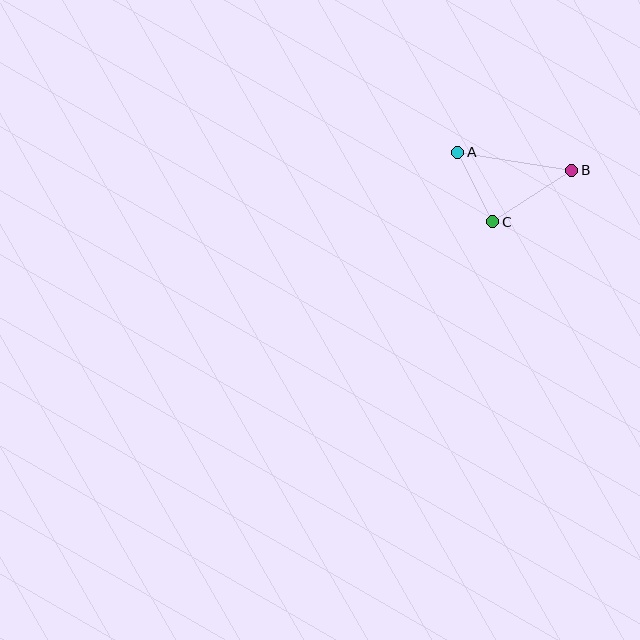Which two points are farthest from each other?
Points A and B are farthest from each other.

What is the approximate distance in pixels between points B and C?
The distance between B and C is approximately 94 pixels.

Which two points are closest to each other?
Points A and C are closest to each other.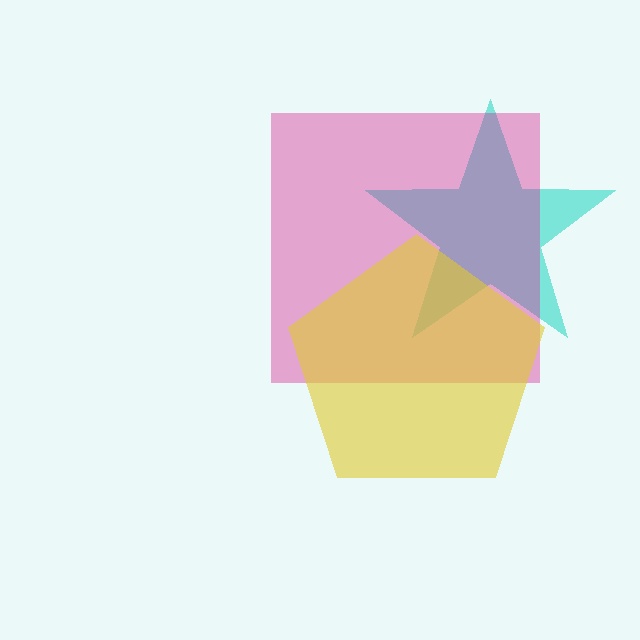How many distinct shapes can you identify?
There are 3 distinct shapes: a cyan star, a magenta square, a yellow pentagon.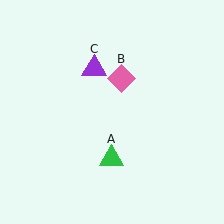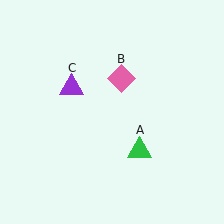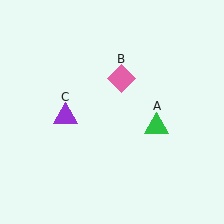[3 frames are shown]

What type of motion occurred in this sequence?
The green triangle (object A), purple triangle (object C) rotated counterclockwise around the center of the scene.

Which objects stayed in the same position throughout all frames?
Pink diamond (object B) remained stationary.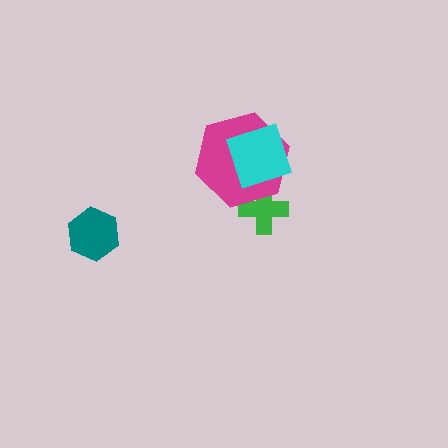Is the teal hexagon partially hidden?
No, no other shape covers it.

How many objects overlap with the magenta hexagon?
2 objects overlap with the magenta hexagon.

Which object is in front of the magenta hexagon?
The cyan diamond is in front of the magenta hexagon.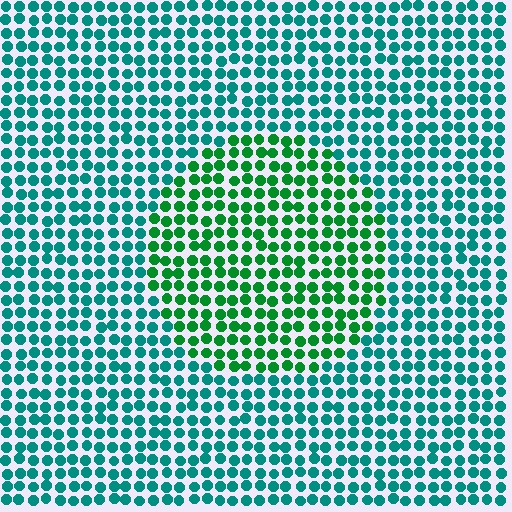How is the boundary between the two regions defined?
The boundary is defined purely by a slight shift in hue (about 38 degrees). Spacing, size, and orientation are identical on both sides.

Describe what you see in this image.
The image is filled with small teal elements in a uniform arrangement. A circle-shaped region is visible where the elements are tinted to a slightly different hue, forming a subtle color boundary.